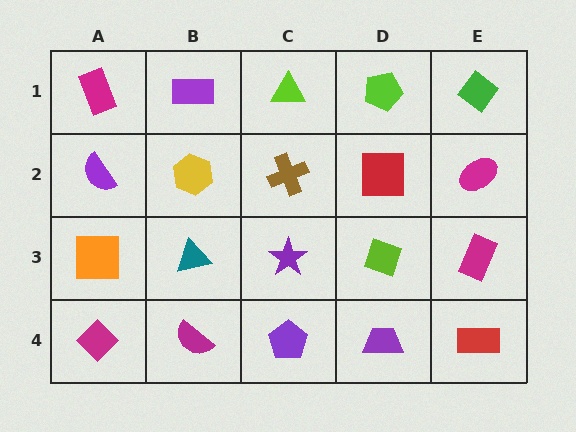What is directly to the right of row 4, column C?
A purple trapezoid.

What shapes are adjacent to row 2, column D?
A lime pentagon (row 1, column D), a lime diamond (row 3, column D), a brown cross (row 2, column C), a magenta ellipse (row 2, column E).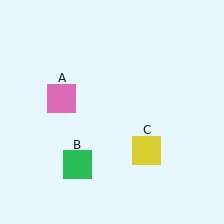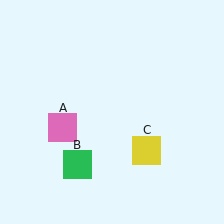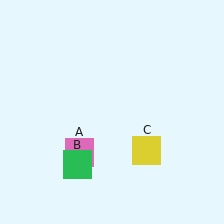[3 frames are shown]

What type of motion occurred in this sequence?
The pink square (object A) rotated counterclockwise around the center of the scene.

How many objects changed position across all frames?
1 object changed position: pink square (object A).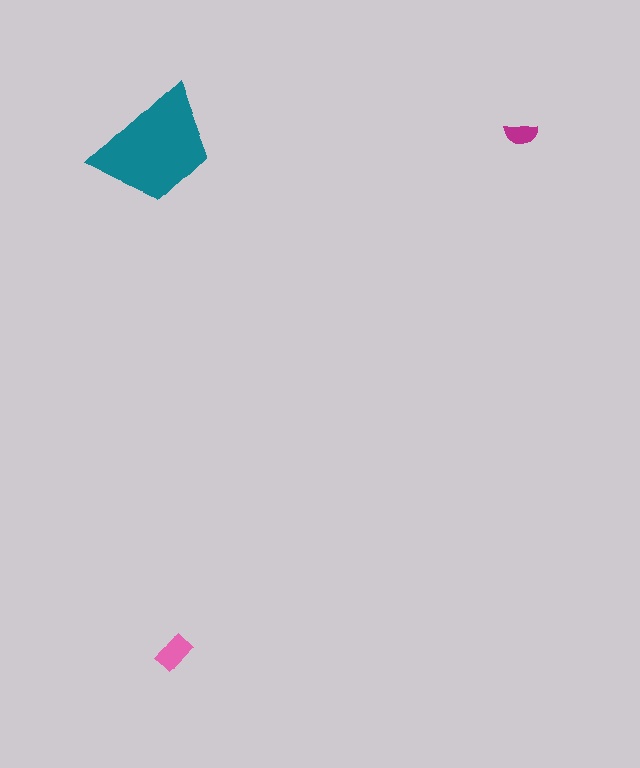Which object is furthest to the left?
The teal trapezoid is leftmost.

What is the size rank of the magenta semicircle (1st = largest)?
3rd.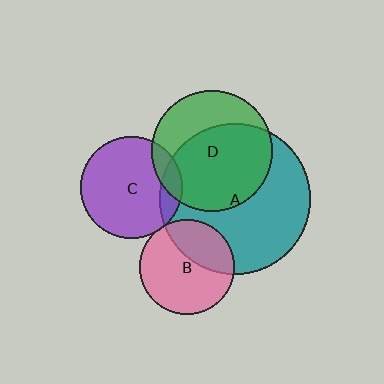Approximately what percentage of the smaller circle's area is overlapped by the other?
Approximately 35%.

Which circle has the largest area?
Circle A (teal).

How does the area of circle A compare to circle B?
Approximately 2.5 times.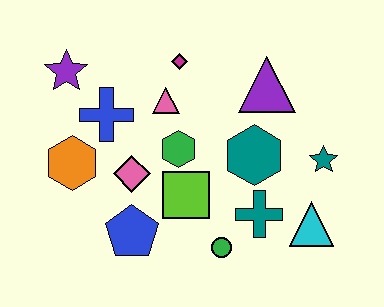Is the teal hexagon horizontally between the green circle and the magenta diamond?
No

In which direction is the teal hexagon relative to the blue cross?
The teal hexagon is to the right of the blue cross.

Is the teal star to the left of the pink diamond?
No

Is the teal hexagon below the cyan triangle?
No